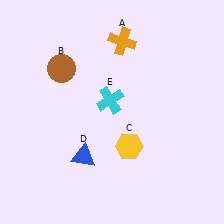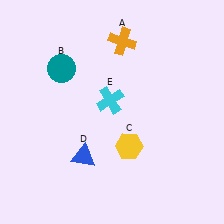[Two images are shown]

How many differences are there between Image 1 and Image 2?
There is 1 difference between the two images.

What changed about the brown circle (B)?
In Image 1, B is brown. In Image 2, it changed to teal.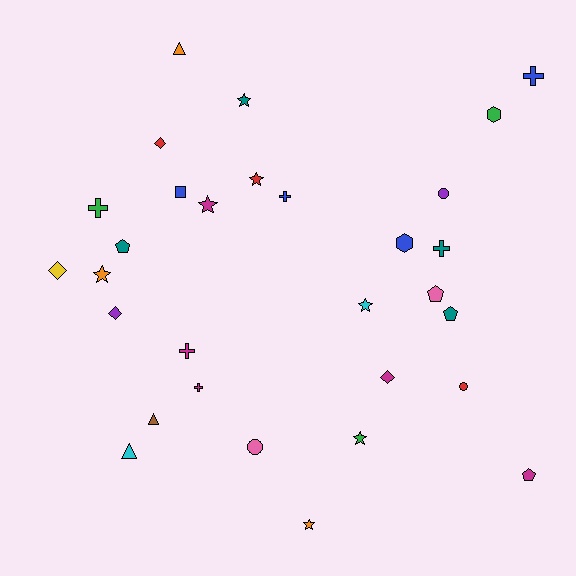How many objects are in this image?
There are 30 objects.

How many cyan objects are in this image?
There are 2 cyan objects.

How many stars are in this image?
There are 7 stars.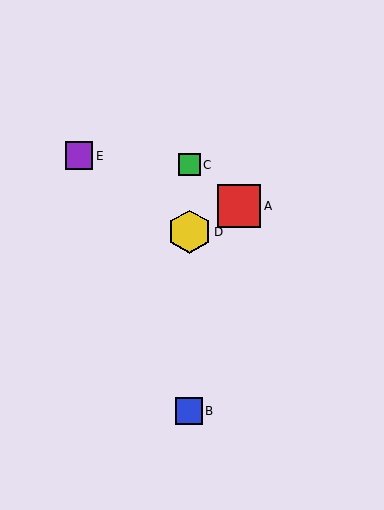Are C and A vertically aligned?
No, C is at x≈189 and A is at x≈239.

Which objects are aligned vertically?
Objects B, C, D are aligned vertically.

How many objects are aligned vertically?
3 objects (B, C, D) are aligned vertically.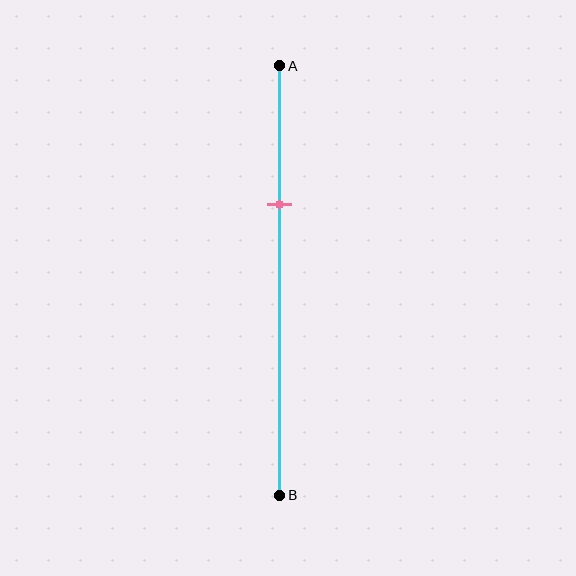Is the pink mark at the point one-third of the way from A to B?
Yes, the mark is approximately at the one-third point.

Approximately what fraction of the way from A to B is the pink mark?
The pink mark is approximately 30% of the way from A to B.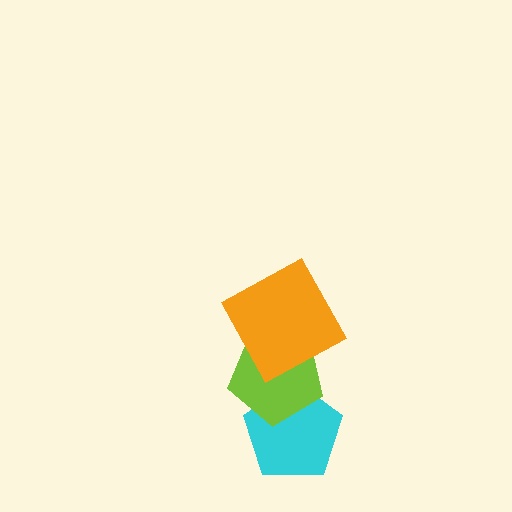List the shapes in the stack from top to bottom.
From top to bottom: the orange square, the lime pentagon, the cyan pentagon.